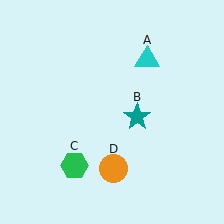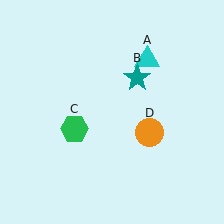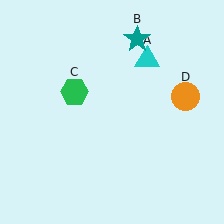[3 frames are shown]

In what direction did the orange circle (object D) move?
The orange circle (object D) moved up and to the right.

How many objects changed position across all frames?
3 objects changed position: teal star (object B), green hexagon (object C), orange circle (object D).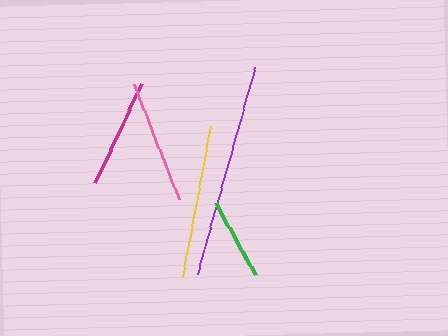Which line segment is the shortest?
The green line is the shortest at approximately 82 pixels.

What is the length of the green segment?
The green segment is approximately 82 pixels long.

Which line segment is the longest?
The purple line is the longest at approximately 215 pixels.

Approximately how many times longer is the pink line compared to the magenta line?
The pink line is approximately 1.1 times the length of the magenta line.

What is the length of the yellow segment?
The yellow segment is approximately 154 pixels long.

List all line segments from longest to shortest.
From longest to shortest: purple, yellow, pink, magenta, green.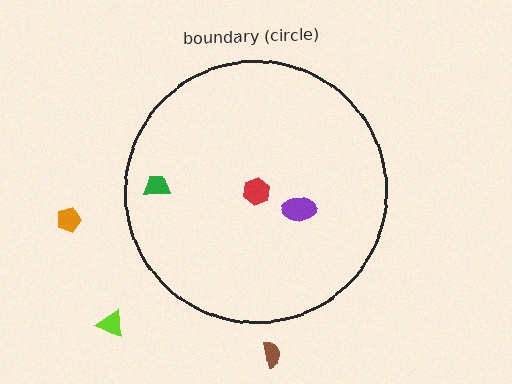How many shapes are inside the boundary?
3 inside, 3 outside.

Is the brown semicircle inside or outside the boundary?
Outside.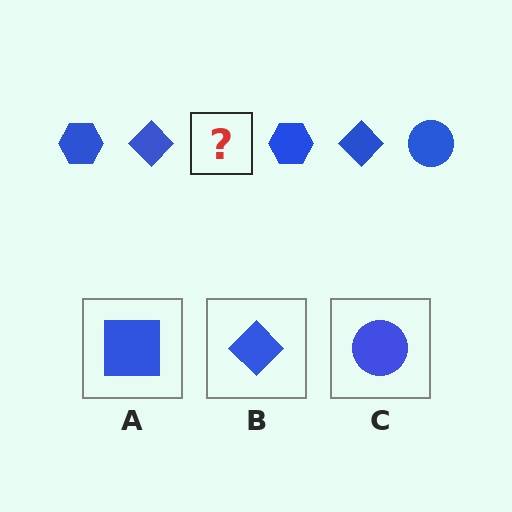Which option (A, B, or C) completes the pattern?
C.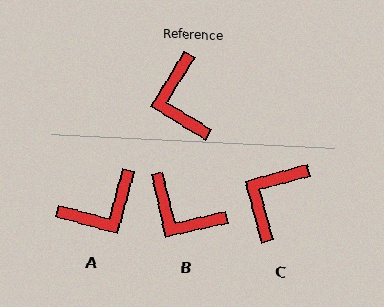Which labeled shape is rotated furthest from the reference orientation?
A, about 106 degrees away.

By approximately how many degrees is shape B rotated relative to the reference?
Approximately 45 degrees counter-clockwise.